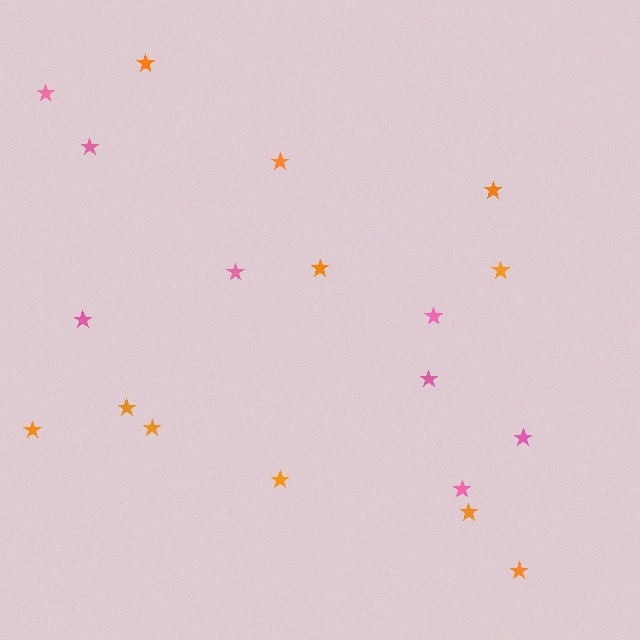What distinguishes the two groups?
There are 2 groups: one group of pink stars (8) and one group of orange stars (11).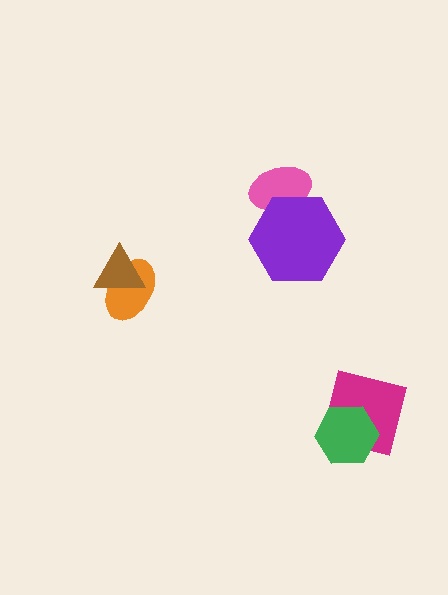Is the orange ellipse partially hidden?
Yes, it is partially covered by another shape.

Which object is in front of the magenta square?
The green hexagon is in front of the magenta square.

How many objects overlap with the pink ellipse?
1 object overlaps with the pink ellipse.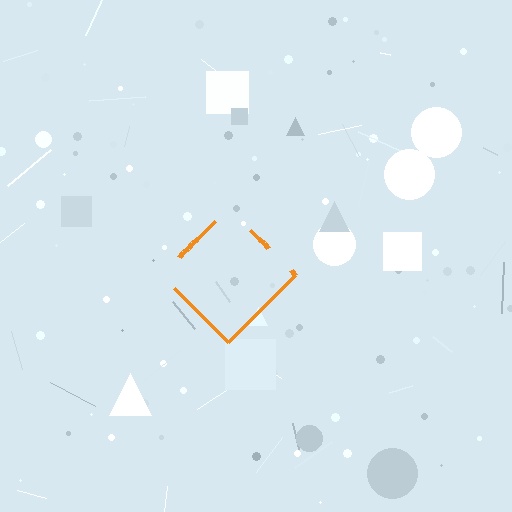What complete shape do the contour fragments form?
The contour fragments form a diamond.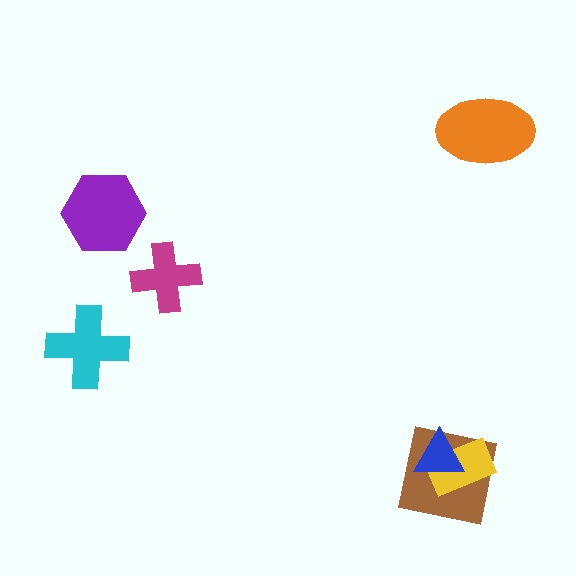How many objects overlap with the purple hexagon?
0 objects overlap with the purple hexagon.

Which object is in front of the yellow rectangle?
The blue triangle is in front of the yellow rectangle.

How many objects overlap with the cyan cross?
0 objects overlap with the cyan cross.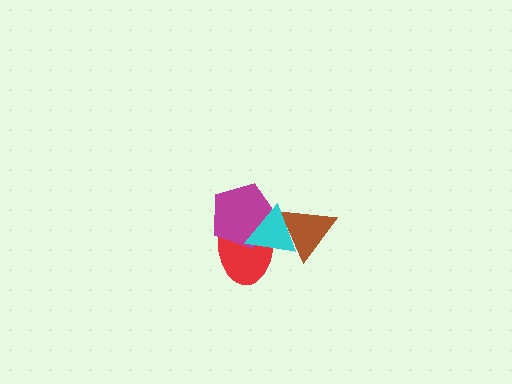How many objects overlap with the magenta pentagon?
2 objects overlap with the magenta pentagon.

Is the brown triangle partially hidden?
Yes, it is partially covered by another shape.